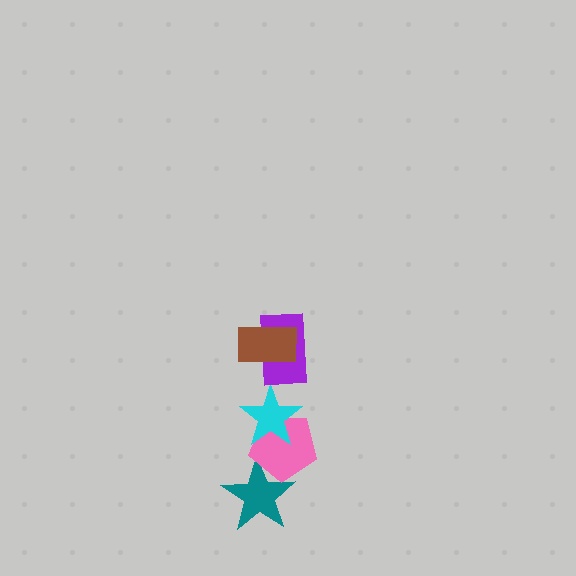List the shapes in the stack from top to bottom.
From top to bottom: the brown rectangle, the purple rectangle, the cyan star, the pink pentagon, the teal star.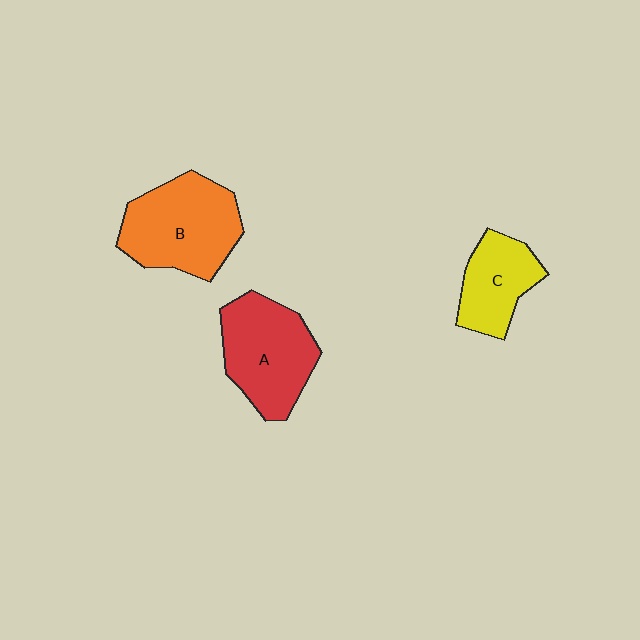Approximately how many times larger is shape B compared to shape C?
Approximately 1.6 times.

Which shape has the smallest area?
Shape C (yellow).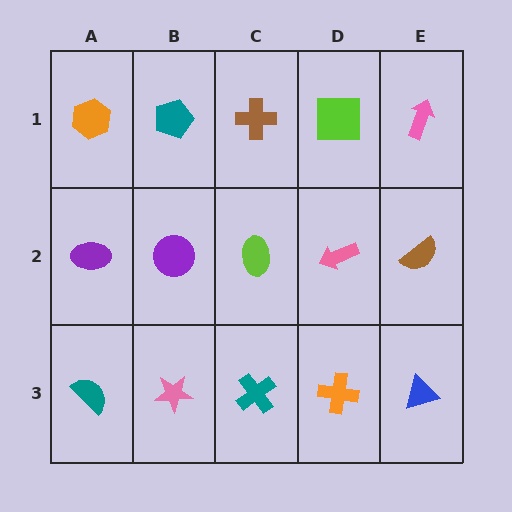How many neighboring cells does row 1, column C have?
3.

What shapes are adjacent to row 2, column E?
A pink arrow (row 1, column E), a blue triangle (row 3, column E), a pink arrow (row 2, column D).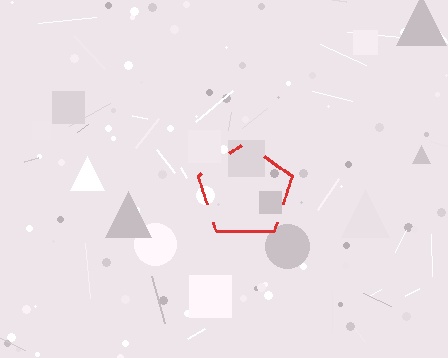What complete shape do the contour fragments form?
The contour fragments form a pentagon.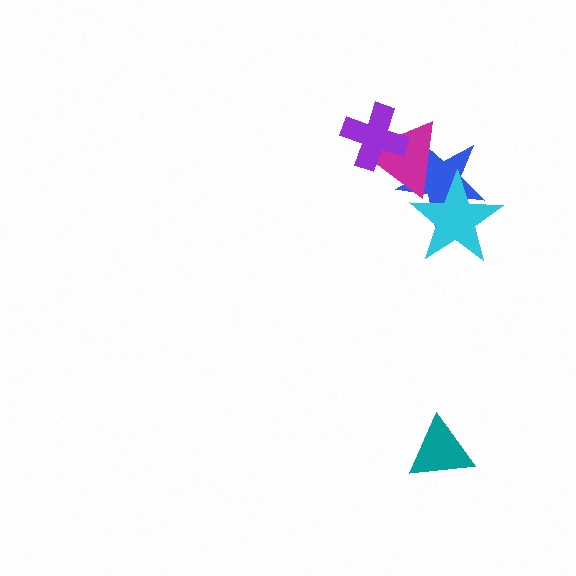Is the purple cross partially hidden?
No, no other shape covers it.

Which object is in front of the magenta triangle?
The purple cross is in front of the magenta triangle.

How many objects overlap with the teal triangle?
0 objects overlap with the teal triangle.